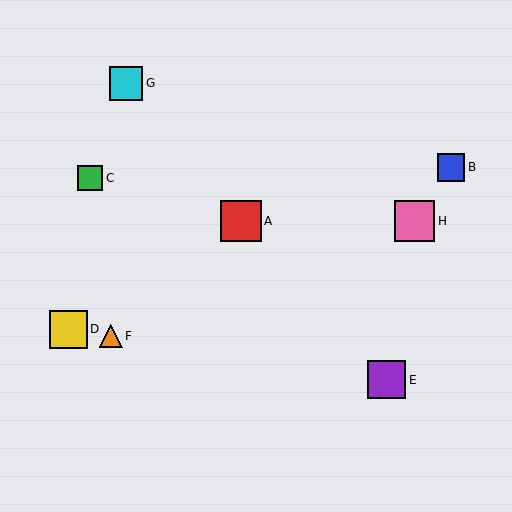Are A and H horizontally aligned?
Yes, both are at y≈221.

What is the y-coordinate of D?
Object D is at y≈329.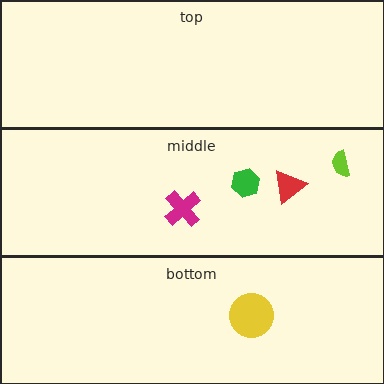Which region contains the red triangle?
The middle region.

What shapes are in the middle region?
The green hexagon, the red triangle, the magenta cross, the lime semicircle.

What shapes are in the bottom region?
The yellow circle.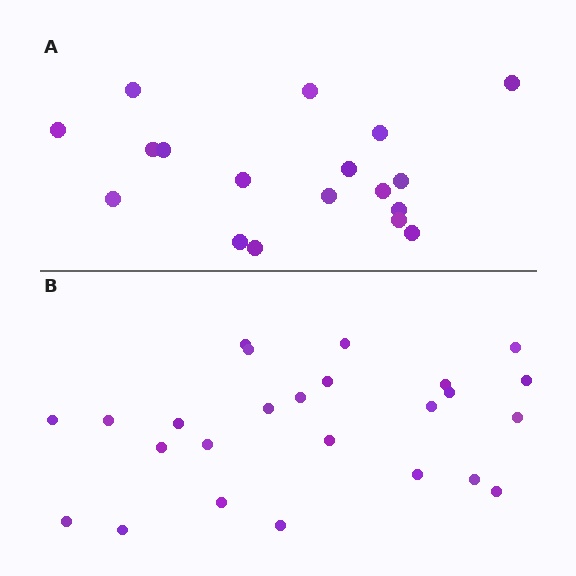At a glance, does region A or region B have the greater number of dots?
Region B (the bottom region) has more dots.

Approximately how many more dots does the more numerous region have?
Region B has roughly 8 or so more dots than region A.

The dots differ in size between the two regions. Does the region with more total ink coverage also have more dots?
No. Region A has more total ink coverage because its dots are larger, but region B actually contains more individual dots. Total area can be misleading — the number of items is what matters here.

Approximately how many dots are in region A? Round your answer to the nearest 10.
About 20 dots. (The exact count is 18, which rounds to 20.)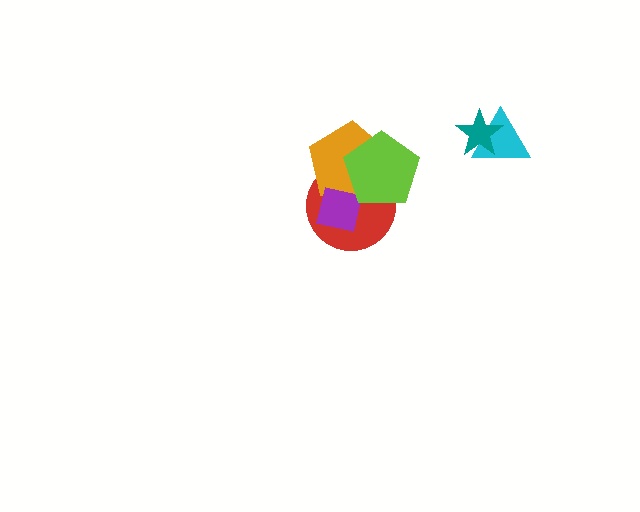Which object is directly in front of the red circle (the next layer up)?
The orange pentagon is directly in front of the red circle.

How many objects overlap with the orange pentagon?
3 objects overlap with the orange pentagon.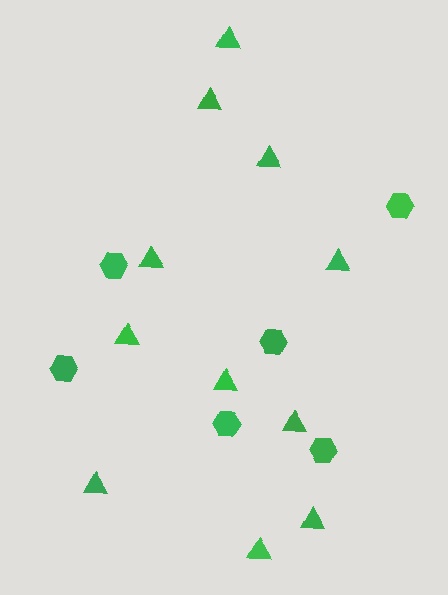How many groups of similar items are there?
There are 2 groups: one group of triangles (11) and one group of hexagons (6).